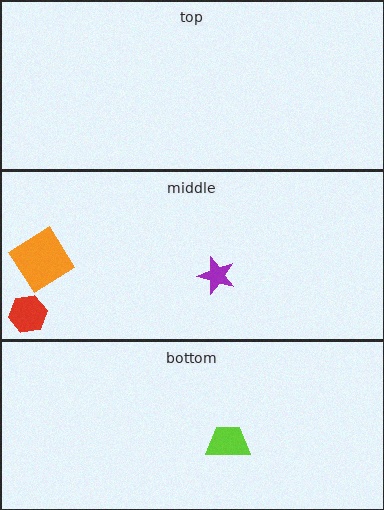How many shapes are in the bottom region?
1.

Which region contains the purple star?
The middle region.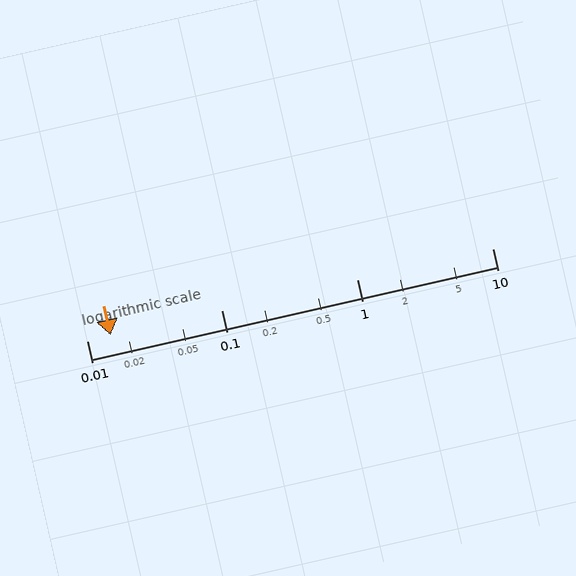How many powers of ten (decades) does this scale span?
The scale spans 3 decades, from 0.01 to 10.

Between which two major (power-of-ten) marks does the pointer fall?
The pointer is between 0.01 and 0.1.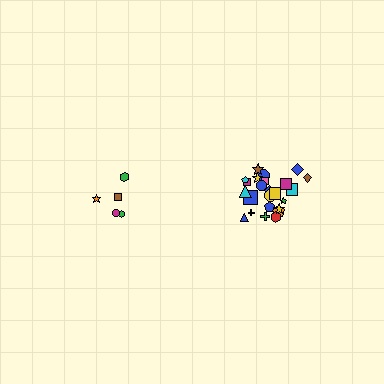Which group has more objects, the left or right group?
The right group.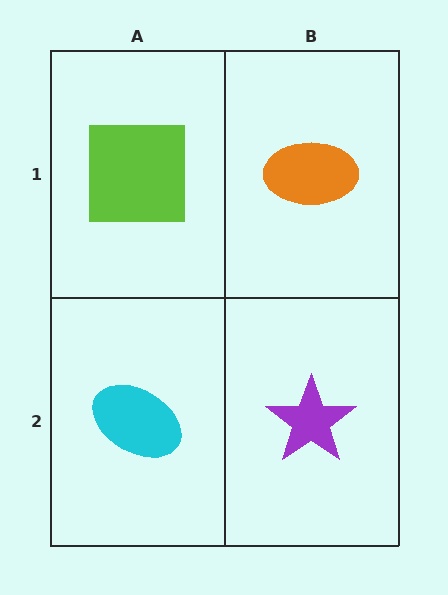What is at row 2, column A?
A cyan ellipse.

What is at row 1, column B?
An orange ellipse.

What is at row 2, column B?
A purple star.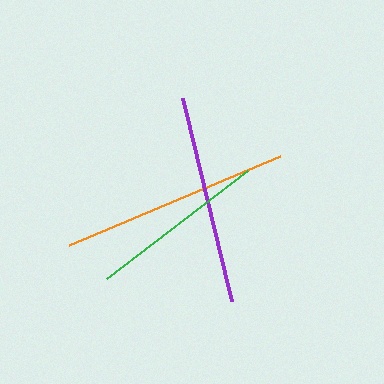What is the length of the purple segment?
The purple segment is approximately 208 pixels long.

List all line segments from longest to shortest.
From longest to shortest: orange, purple, green.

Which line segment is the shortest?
The green line is the shortest at approximately 177 pixels.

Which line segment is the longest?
The orange line is the longest at approximately 229 pixels.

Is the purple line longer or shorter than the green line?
The purple line is longer than the green line.